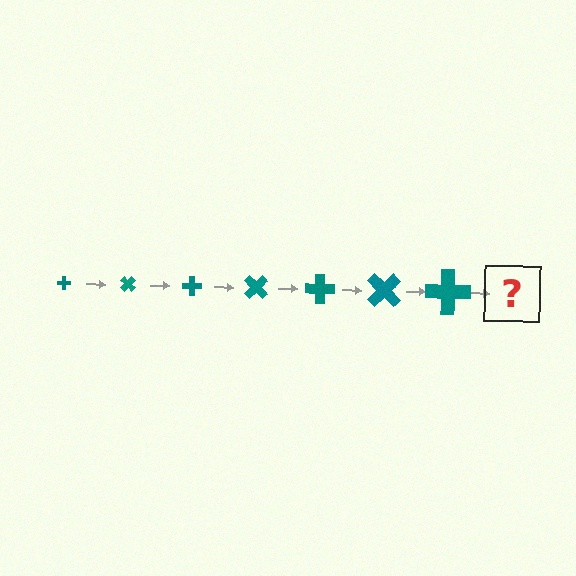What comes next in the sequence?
The next element should be a cross, larger than the previous one and rotated 315 degrees from the start.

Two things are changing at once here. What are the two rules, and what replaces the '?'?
The two rules are that the cross grows larger each step and it rotates 45 degrees each step. The '?' should be a cross, larger than the previous one and rotated 315 degrees from the start.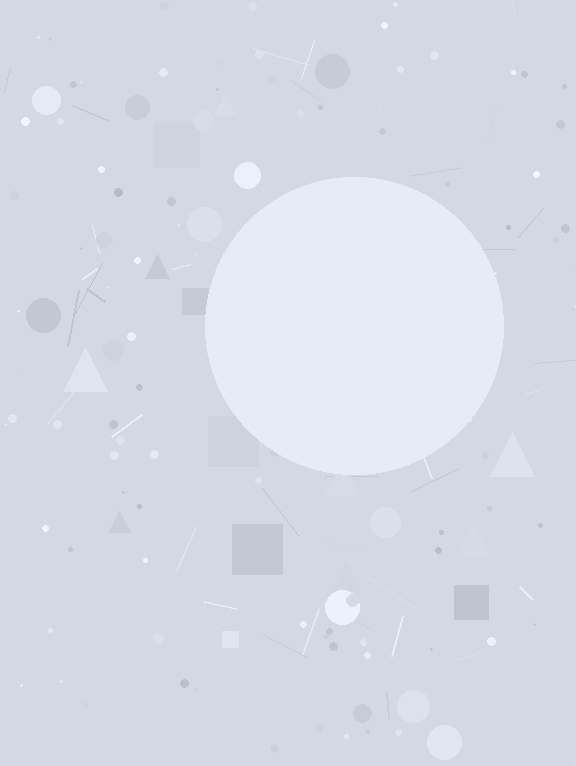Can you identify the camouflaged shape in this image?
The camouflaged shape is a circle.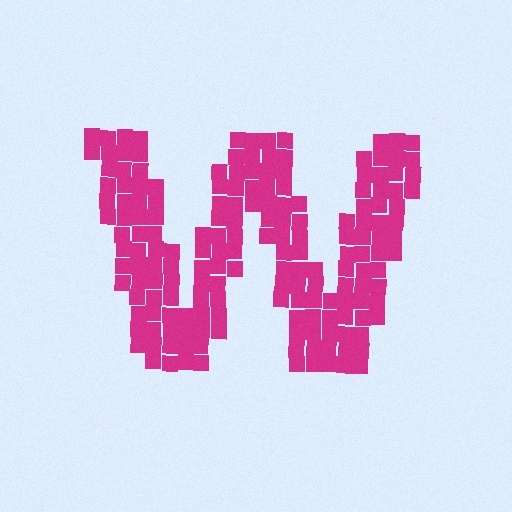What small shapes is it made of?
It is made of small squares.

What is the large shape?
The large shape is the letter W.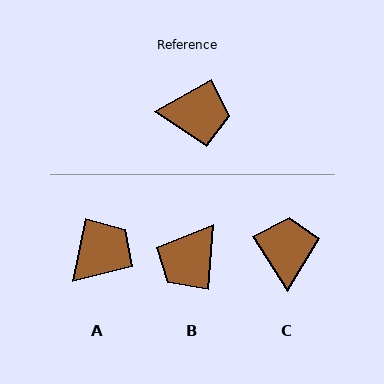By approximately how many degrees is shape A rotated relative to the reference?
Approximately 48 degrees counter-clockwise.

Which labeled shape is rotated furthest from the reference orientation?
B, about 124 degrees away.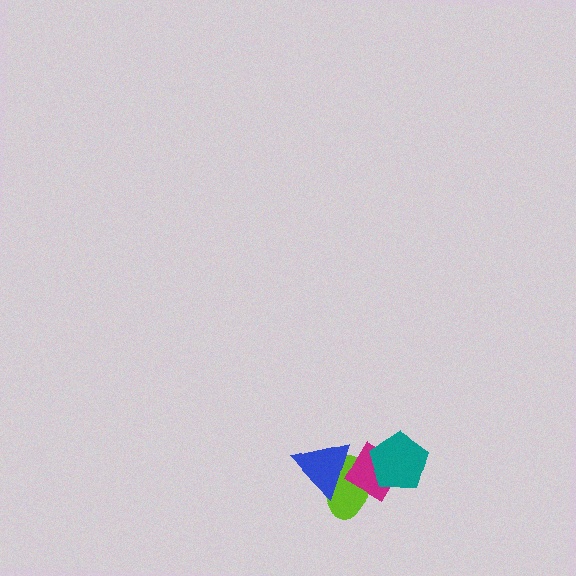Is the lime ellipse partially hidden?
Yes, it is partially covered by another shape.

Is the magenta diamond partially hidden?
Yes, it is partially covered by another shape.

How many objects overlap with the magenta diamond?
3 objects overlap with the magenta diamond.